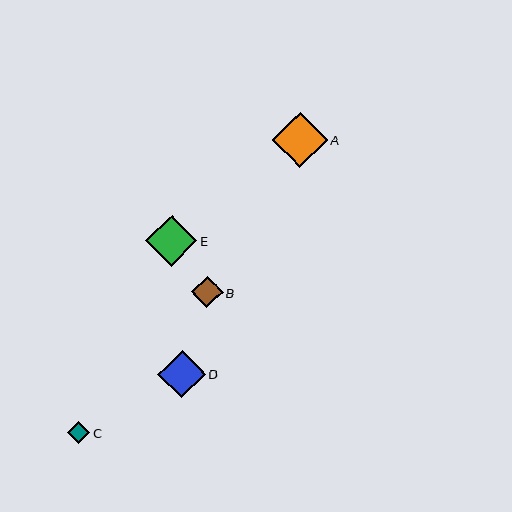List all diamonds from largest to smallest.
From largest to smallest: A, E, D, B, C.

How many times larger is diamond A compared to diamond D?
Diamond A is approximately 1.2 times the size of diamond D.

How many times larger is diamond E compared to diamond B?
Diamond E is approximately 1.6 times the size of diamond B.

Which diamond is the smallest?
Diamond C is the smallest with a size of approximately 22 pixels.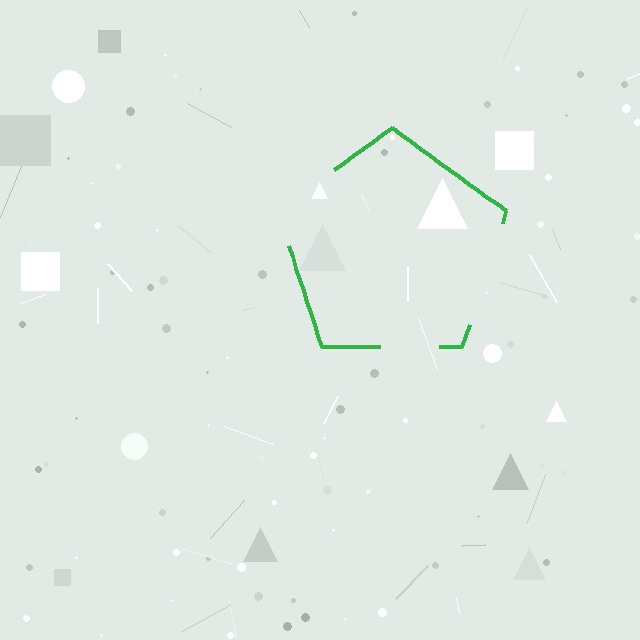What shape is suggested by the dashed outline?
The dashed outline suggests a pentagon.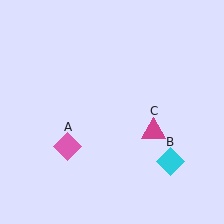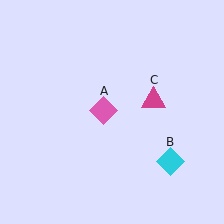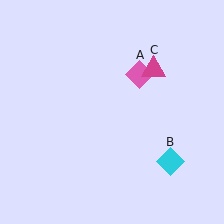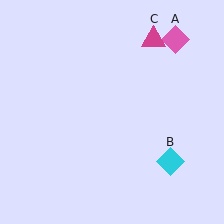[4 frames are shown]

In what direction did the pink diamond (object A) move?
The pink diamond (object A) moved up and to the right.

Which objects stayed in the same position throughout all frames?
Cyan diamond (object B) remained stationary.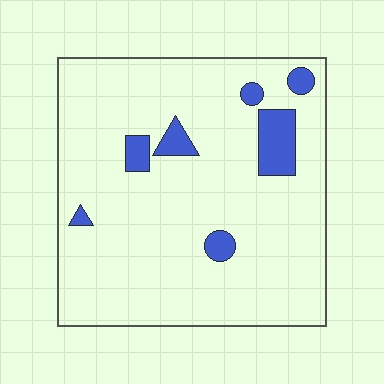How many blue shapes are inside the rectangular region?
7.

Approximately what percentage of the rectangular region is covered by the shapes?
Approximately 10%.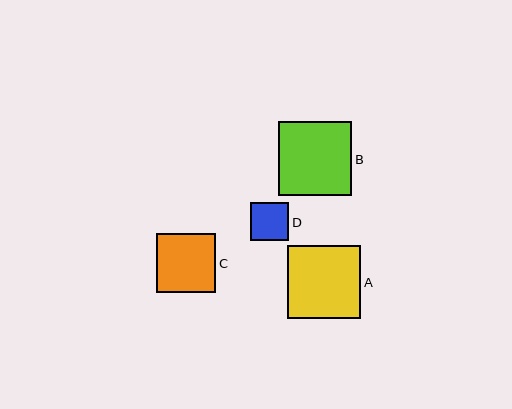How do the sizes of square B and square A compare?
Square B and square A are approximately the same size.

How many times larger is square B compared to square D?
Square B is approximately 1.9 times the size of square D.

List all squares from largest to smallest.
From largest to smallest: B, A, C, D.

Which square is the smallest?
Square D is the smallest with a size of approximately 38 pixels.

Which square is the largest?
Square B is the largest with a size of approximately 74 pixels.